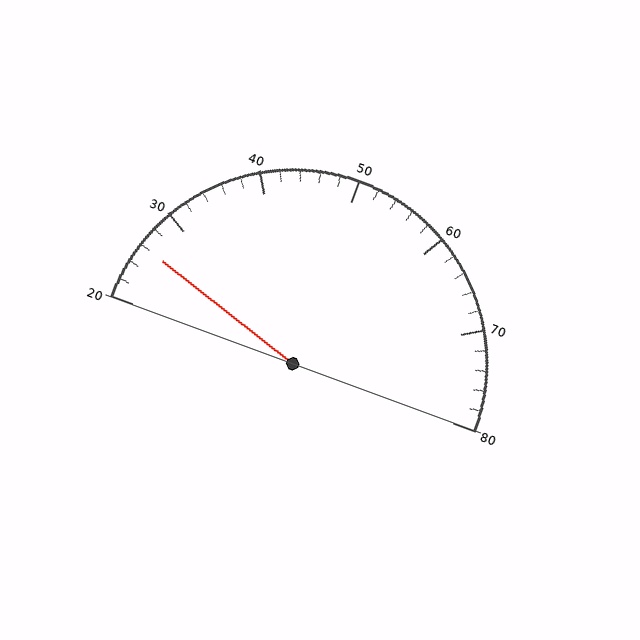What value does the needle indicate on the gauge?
The needle indicates approximately 26.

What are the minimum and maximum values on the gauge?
The gauge ranges from 20 to 80.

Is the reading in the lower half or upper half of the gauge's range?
The reading is in the lower half of the range (20 to 80).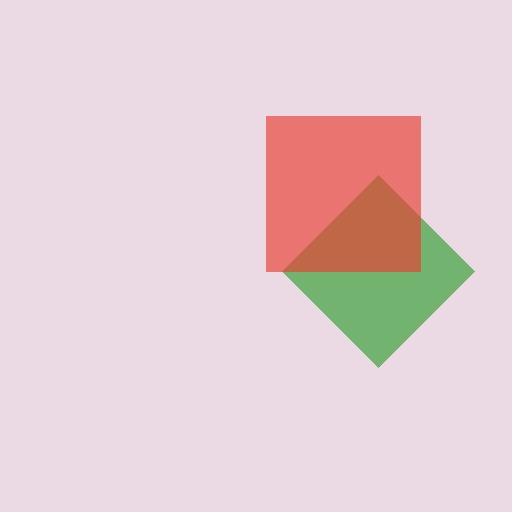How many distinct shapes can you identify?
There are 2 distinct shapes: a green diamond, a red square.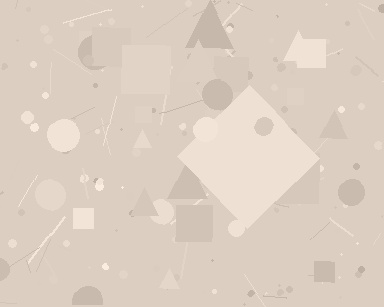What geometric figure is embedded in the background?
A diamond is embedded in the background.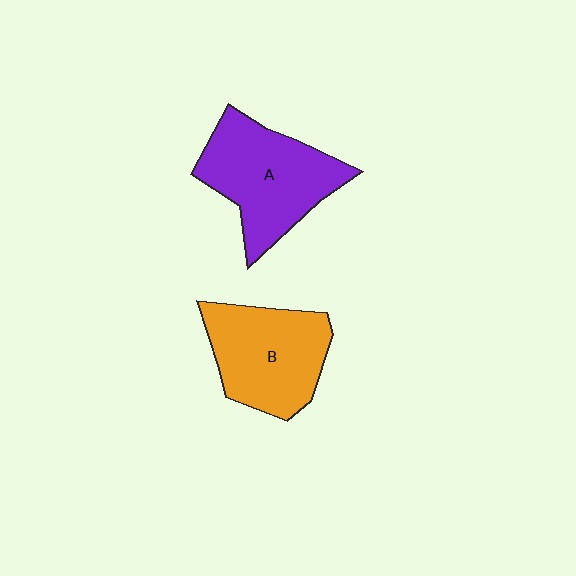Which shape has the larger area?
Shape A (purple).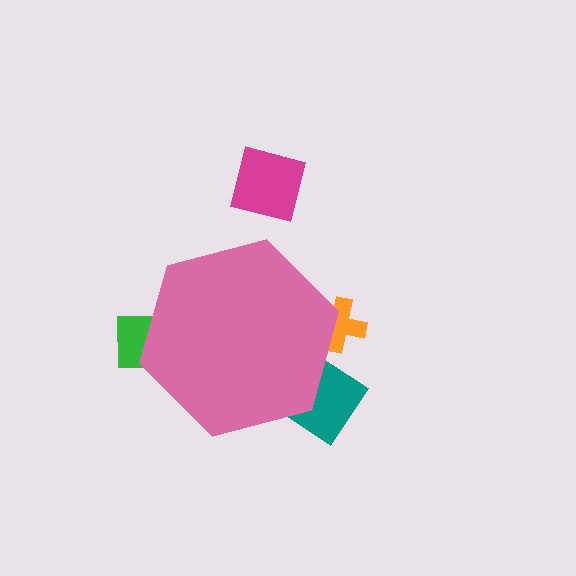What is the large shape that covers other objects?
A pink hexagon.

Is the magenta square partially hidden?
No, the magenta square is fully visible.